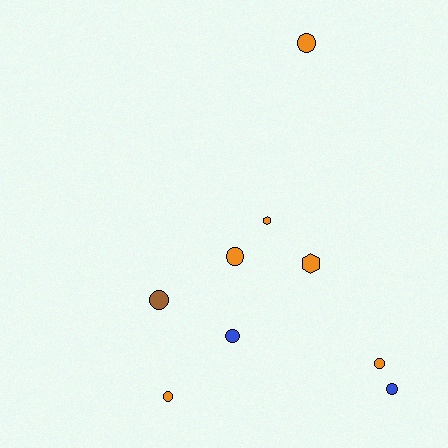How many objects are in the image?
There are 9 objects.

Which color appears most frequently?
Orange, with 6 objects.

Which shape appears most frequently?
Circle, with 7 objects.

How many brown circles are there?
There is 1 brown circle.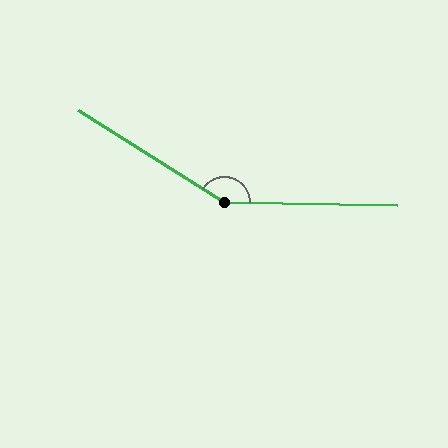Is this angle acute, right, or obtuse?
It is obtuse.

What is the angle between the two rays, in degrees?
Approximately 148 degrees.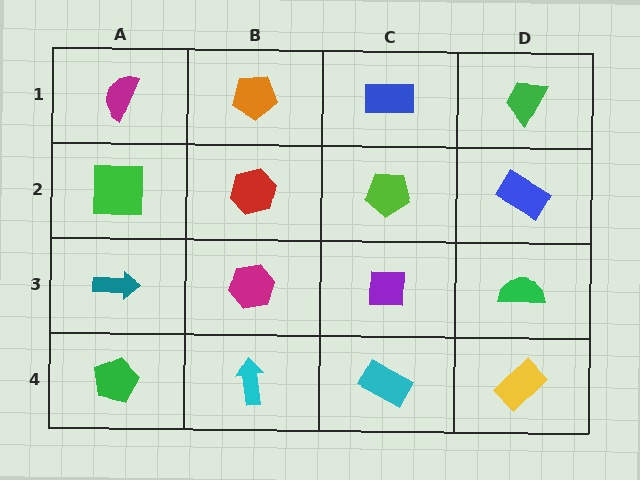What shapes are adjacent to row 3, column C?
A lime pentagon (row 2, column C), a cyan rectangle (row 4, column C), a magenta hexagon (row 3, column B), a green semicircle (row 3, column D).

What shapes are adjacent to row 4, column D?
A green semicircle (row 3, column D), a cyan rectangle (row 4, column C).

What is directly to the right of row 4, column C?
A yellow rectangle.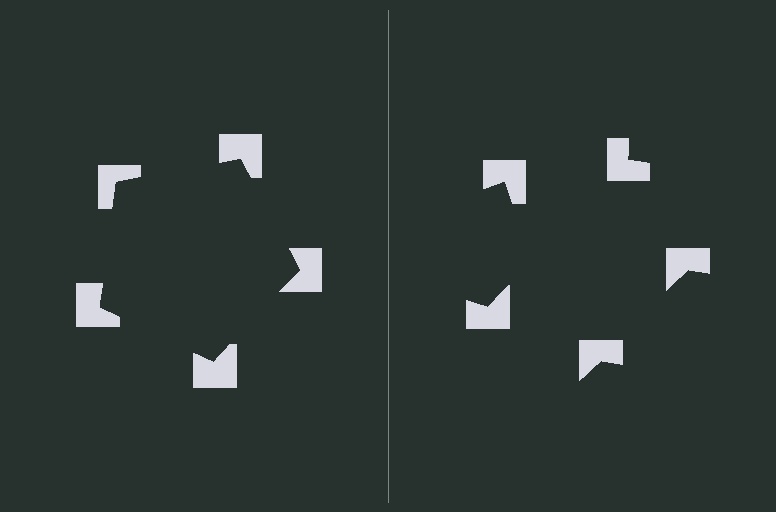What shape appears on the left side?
An illusory pentagon.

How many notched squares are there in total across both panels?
10 — 5 on each side.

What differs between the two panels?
The notched squares are positioned identically on both sides; only the wedge orientations differ. On the left they align to a pentagon; on the right they are misaligned.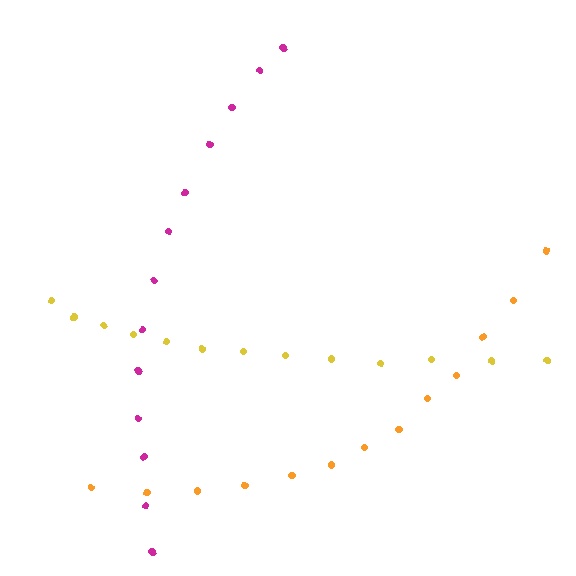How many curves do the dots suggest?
There are 3 distinct paths.